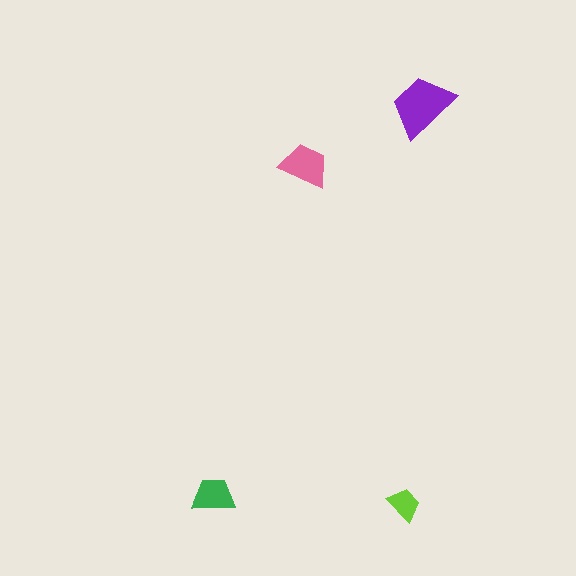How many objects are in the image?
There are 4 objects in the image.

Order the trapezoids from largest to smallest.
the purple one, the pink one, the green one, the lime one.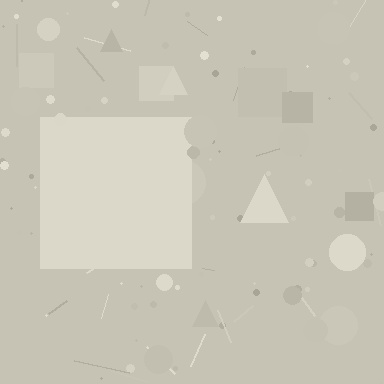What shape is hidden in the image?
A square is hidden in the image.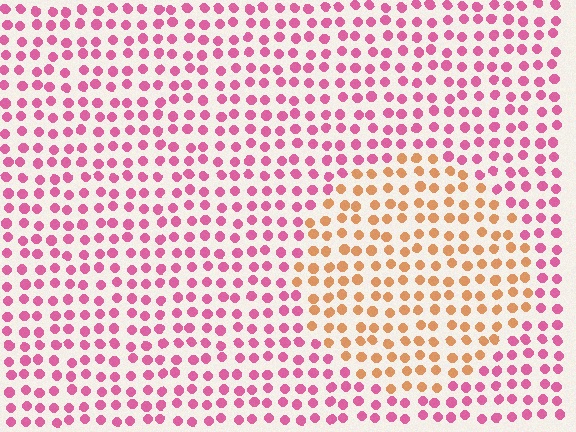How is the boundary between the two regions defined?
The boundary is defined purely by a slight shift in hue (about 57 degrees). Spacing, size, and orientation are identical on both sides.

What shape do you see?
I see a circle.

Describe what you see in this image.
The image is filled with small pink elements in a uniform arrangement. A circle-shaped region is visible where the elements are tinted to a slightly different hue, forming a subtle color boundary.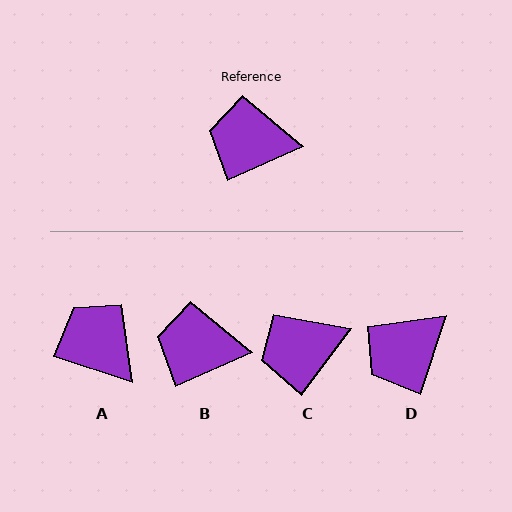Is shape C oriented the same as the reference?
No, it is off by about 29 degrees.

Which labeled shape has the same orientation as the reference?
B.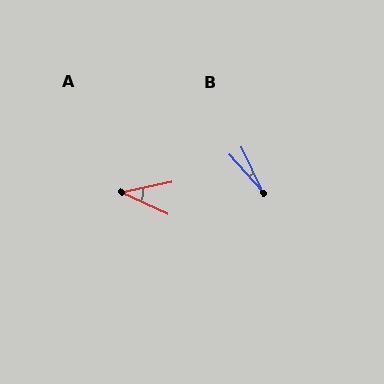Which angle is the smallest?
B, at approximately 16 degrees.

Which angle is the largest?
A, at approximately 37 degrees.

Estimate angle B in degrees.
Approximately 16 degrees.